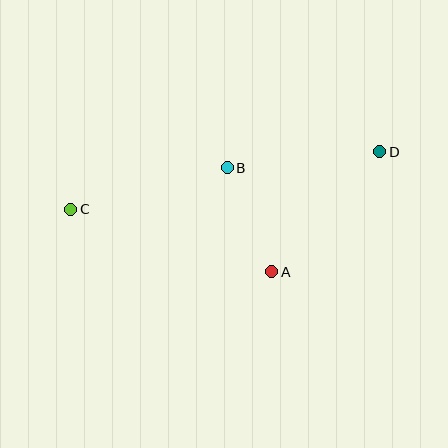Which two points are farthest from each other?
Points C and D are farthest from each other.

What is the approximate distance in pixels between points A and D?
The distance between A and D is approximately 162 pixels.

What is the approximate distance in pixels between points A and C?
The distance between A and C is approximately 210 pixels.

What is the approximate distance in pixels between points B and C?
The distance between B and C is approximately 162 pixels.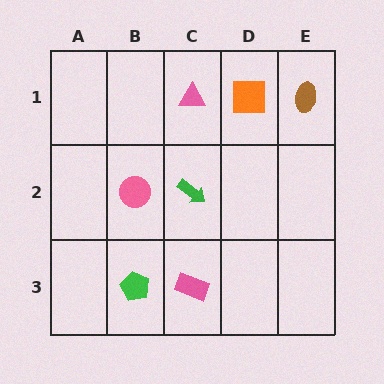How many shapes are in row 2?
2 shapes.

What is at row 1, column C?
A pink triangle.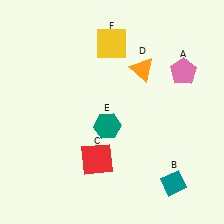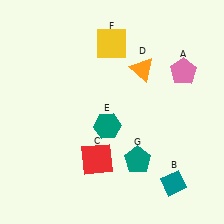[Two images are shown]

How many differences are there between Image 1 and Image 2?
There is 1 difference between the two images.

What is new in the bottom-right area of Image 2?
A teal pentagon (G) was added in the bottom-right area of Image 2.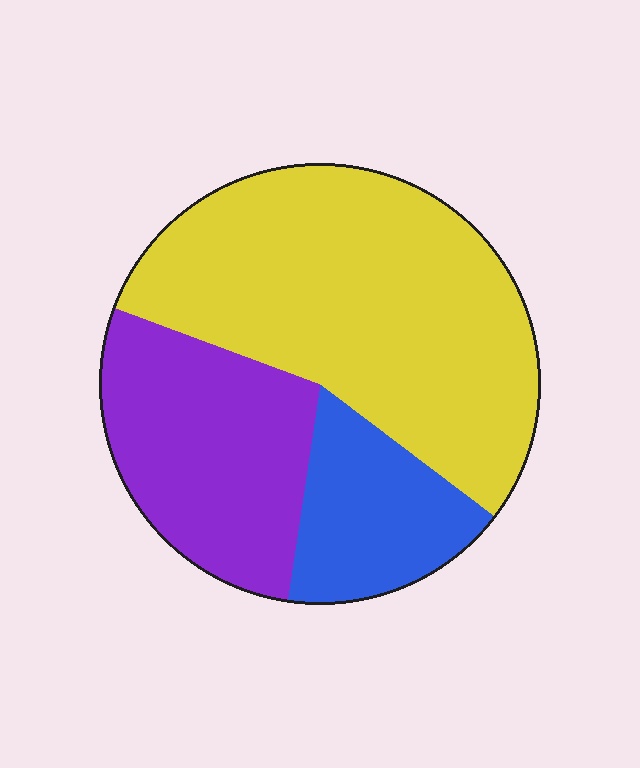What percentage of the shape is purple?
Purple takes up about one quarter (1/4) of the shape.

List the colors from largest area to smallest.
From largest to smallest: yellow, purple, blue.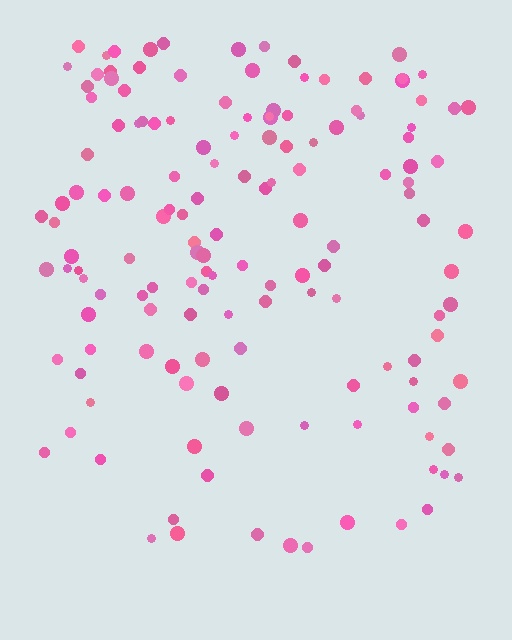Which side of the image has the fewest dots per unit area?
The bottom.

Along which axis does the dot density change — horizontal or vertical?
Vertical.